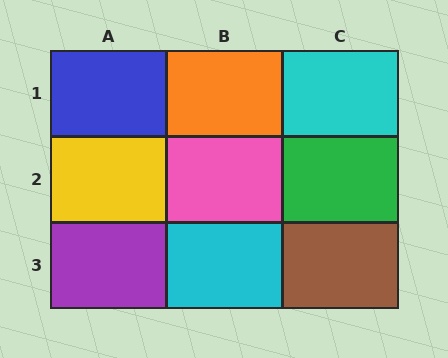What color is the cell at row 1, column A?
Blue.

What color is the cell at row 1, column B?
Orange.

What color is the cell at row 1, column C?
Cyan.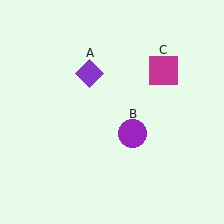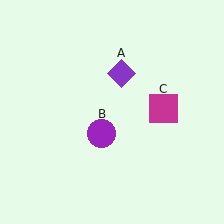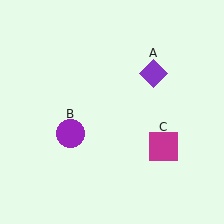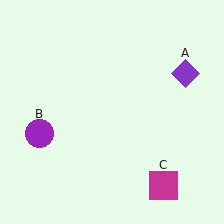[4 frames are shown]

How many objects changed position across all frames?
3 objects changed position: purple diamond (object A), purple circle (object B), magenta square (object C).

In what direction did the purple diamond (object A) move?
The purple diamond (object A) moved right.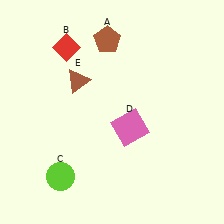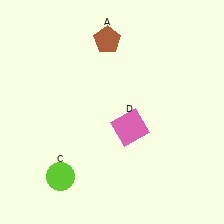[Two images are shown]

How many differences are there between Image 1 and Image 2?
There are 2 differences between the two images.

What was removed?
The red diamond (B), the brown triangle (E) were removed in Image 2.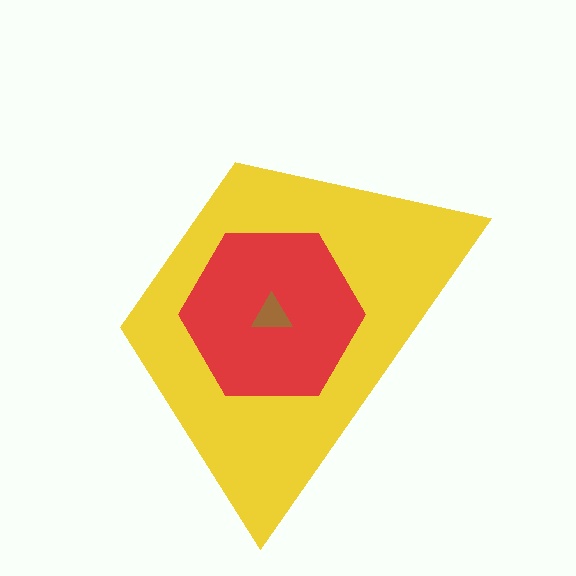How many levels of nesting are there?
3.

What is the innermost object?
The brown triangle.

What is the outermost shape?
The yellow trapezoid.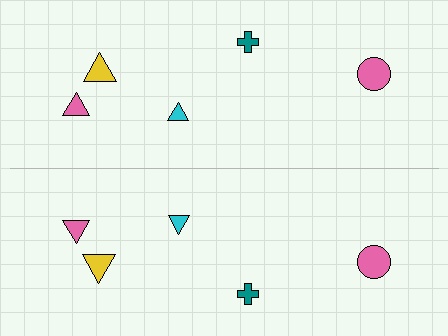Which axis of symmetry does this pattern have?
The pattern has a horizontal axis of symmetry running through the center of the image.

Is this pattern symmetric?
Yes, this pattern has bilateral (reflection) symmetry.